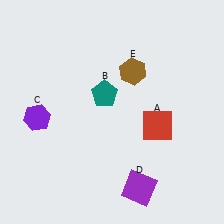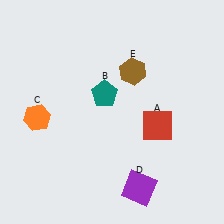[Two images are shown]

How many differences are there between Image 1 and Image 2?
There is 1 difference between the two images.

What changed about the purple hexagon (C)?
In Image 1, C is purple. In Image 2, it changed to orange.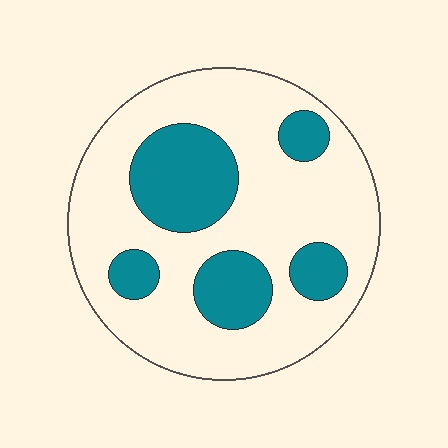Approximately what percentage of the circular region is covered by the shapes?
Approximately 30%.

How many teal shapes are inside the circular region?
5.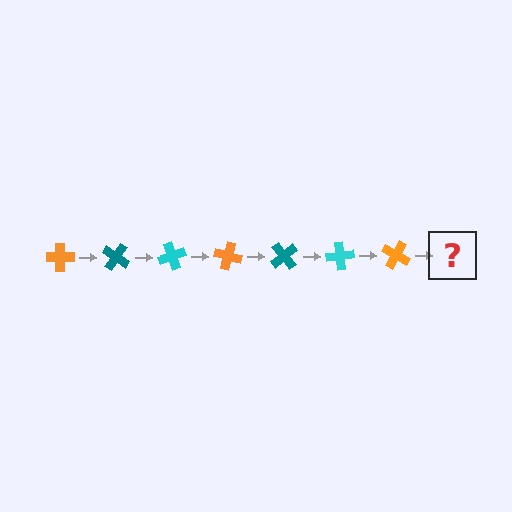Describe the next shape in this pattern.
It should be a teal cross, rotated 245 degrees from the start.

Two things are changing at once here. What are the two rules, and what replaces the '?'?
The two rules are that it rotates 35 degrees each step and the color cycles through orange, teal, and cyan. The '?' should be a teal cross, rotated 245 degrees from the start.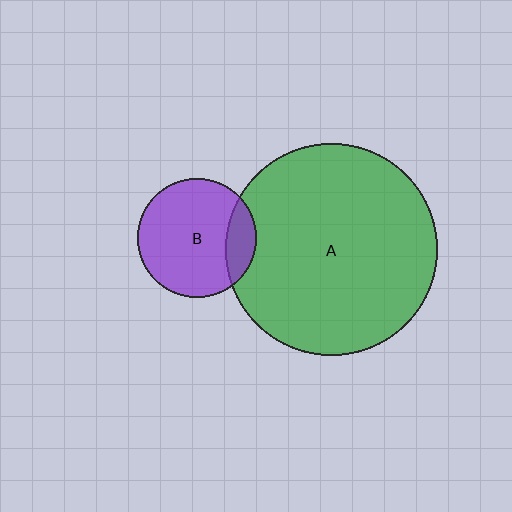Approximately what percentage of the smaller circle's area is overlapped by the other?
Approximately 15%.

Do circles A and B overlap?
Yes.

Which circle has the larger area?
Circle A (green).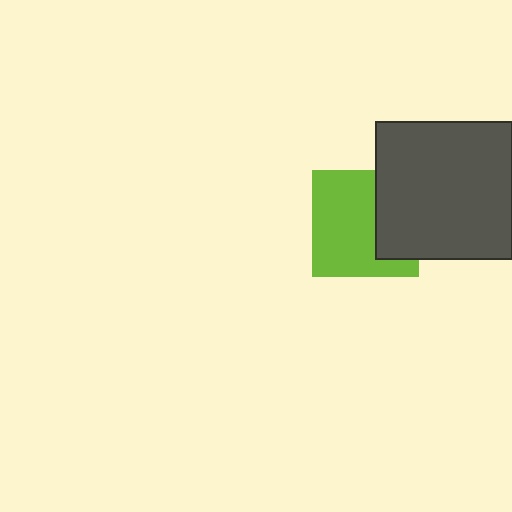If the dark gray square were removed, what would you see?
You would see the complete lime square.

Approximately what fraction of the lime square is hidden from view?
Roughly 34% of the lime square is hidden behind the dark gray square.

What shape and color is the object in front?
The object in front is a dark gray square.